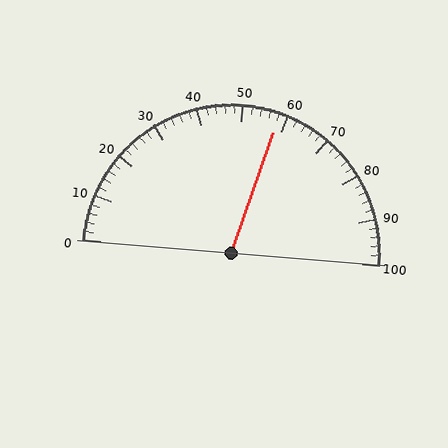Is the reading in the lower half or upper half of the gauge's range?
The reading is in the upper half of the range (0 to 100).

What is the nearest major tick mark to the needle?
The nearest major tick mark is 60.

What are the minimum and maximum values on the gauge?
The gauge ranges from 0 to 100.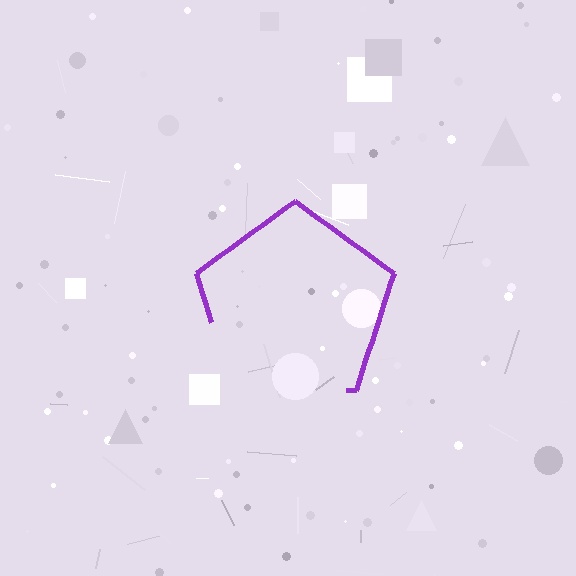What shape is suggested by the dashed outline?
The dashed outline suggests a pentagon.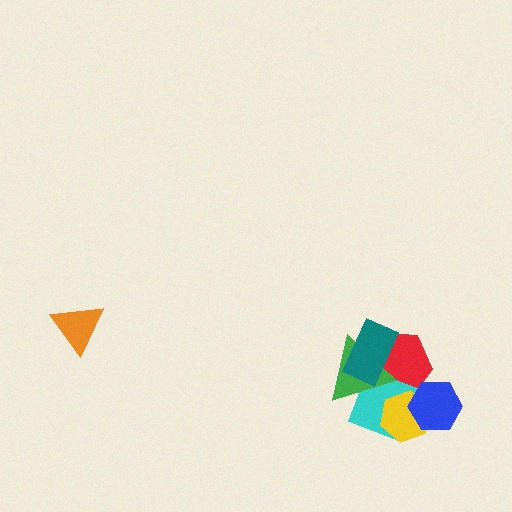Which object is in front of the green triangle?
The teal rectangle is in front of the green triangle.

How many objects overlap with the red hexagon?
5 objects overlap with the red hexagon.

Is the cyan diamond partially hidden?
Yes, it is partially covered by another shape.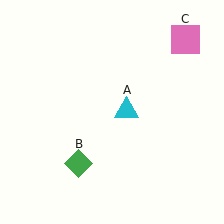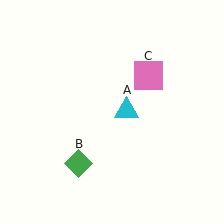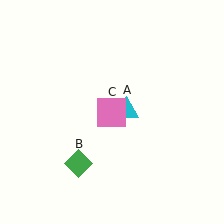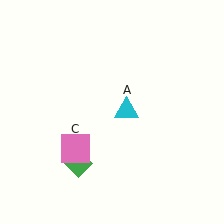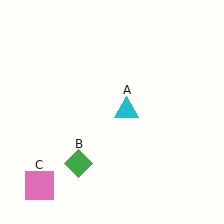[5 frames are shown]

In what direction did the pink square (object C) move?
The pink square (object C) moved down and to the left.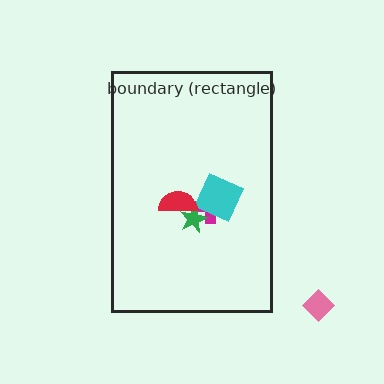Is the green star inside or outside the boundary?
Inside.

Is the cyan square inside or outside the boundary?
Inside.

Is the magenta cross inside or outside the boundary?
Inside.